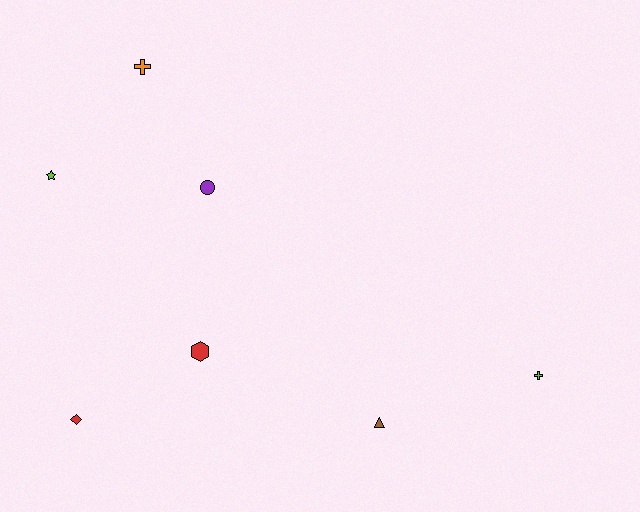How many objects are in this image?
There are 7 objects.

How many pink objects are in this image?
There are no pink objects.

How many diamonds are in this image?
There is 1 diamond.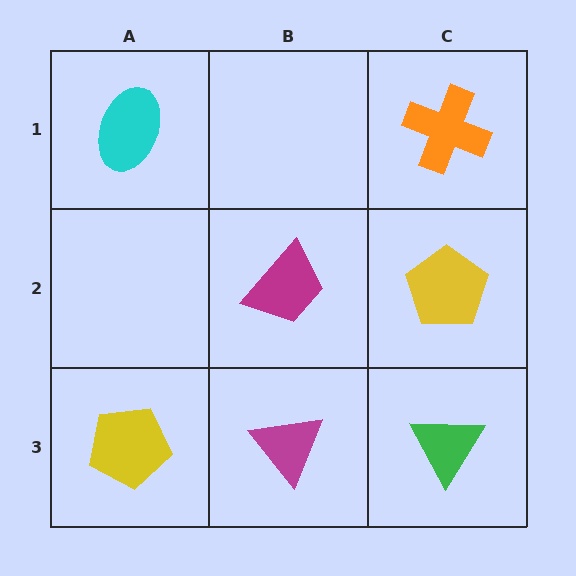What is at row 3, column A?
A yellow pentagon.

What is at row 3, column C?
A green triangle.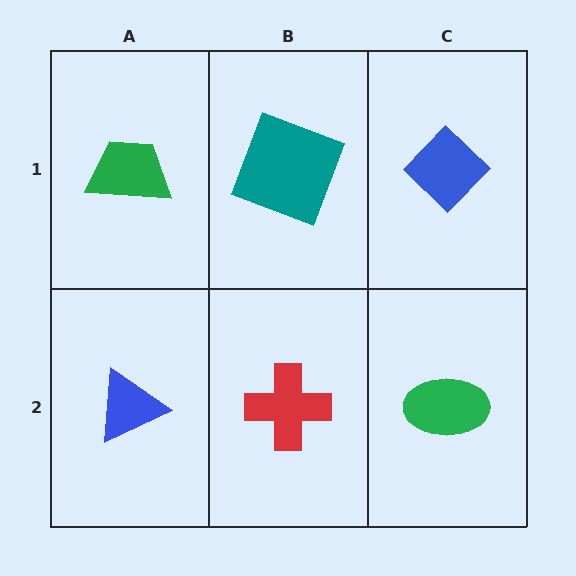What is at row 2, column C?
A green ellipse.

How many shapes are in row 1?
3 shapes.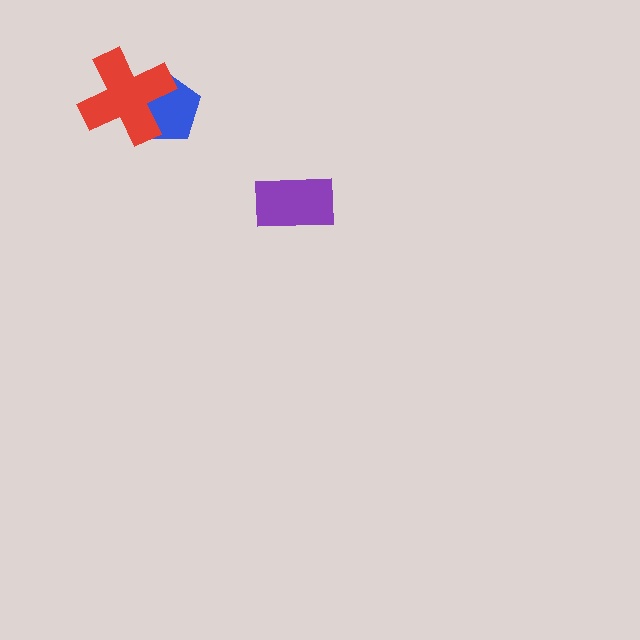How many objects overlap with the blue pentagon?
1 object overlaps with the blue pentagon.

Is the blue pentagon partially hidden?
Yes, it is partially covered by another shape.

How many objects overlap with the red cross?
1 object overlaps with the red cross.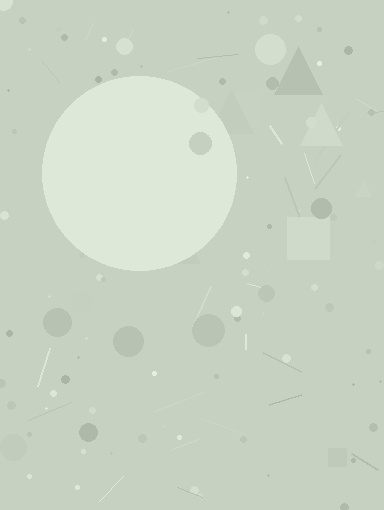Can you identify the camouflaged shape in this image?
The camouflaged shape is a circle.